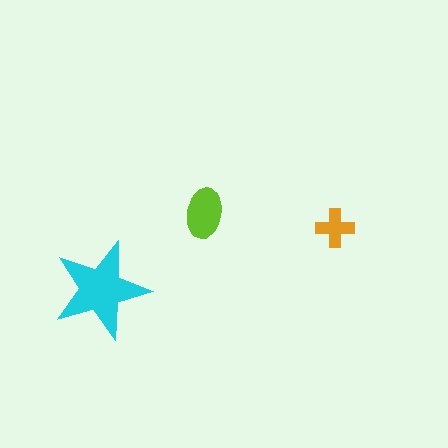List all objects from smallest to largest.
The orange cross, the lime ellipse, the cyan star.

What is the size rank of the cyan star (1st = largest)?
1st.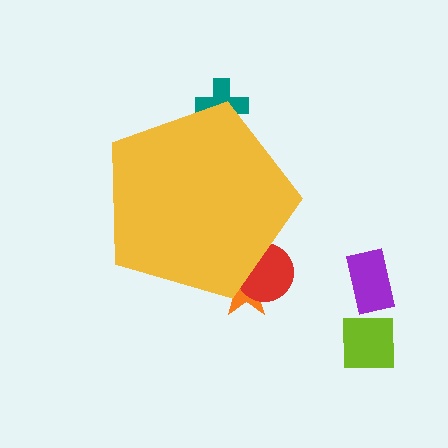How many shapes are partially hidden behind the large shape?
3 shapes are partially hidden.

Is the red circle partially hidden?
Yes, the red circle is partially hidden behind the yellow pentagon.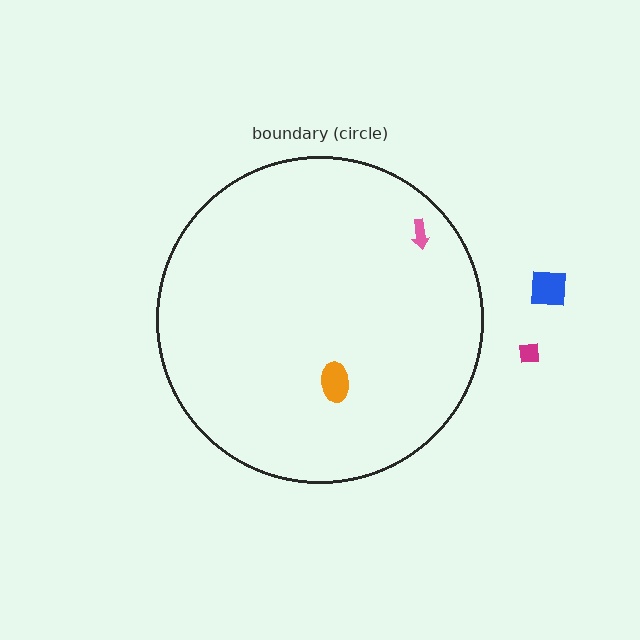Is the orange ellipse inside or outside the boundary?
Inside.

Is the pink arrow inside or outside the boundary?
Inside.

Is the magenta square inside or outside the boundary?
Outside.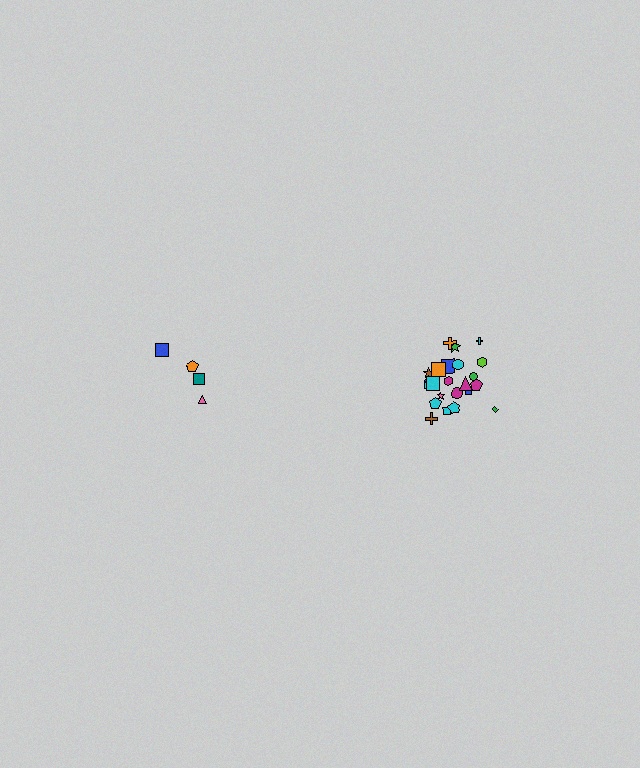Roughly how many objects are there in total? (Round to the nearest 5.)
Roughly 30 objects in total.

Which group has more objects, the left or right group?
The right group.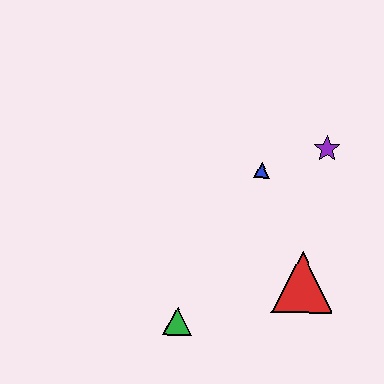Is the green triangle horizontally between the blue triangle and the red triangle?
No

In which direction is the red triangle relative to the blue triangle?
The red triangle is below the blue triangle.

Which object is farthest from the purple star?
The green triangle is farthest from the purple star.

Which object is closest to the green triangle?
The red triangle is closest to the green triangle.